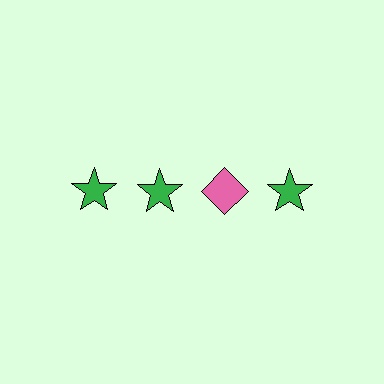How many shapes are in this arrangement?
There are 4 shapes arranged in a grid pattern.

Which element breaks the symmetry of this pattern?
The pink diamond in the top row, center column breaks the symmetry. All other shapes are green stars.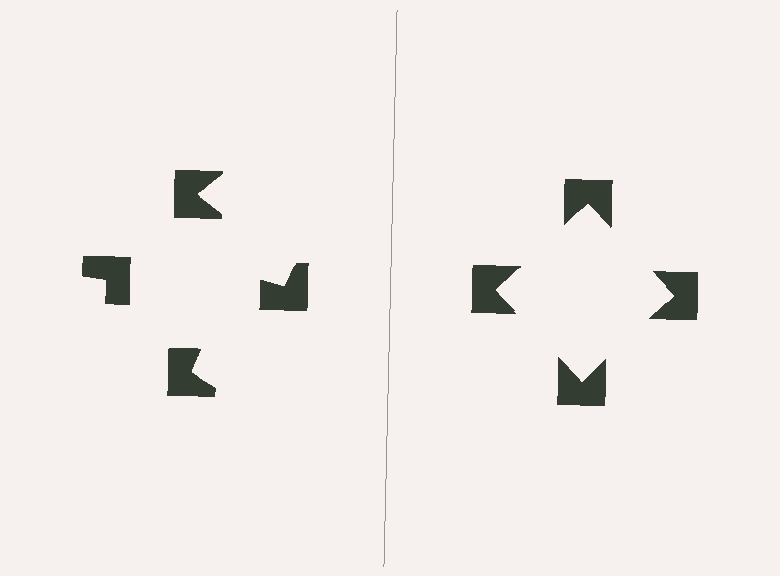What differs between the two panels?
The notched squares are positioned identically on both sides; only the wedge orientations differ. On the right they align to a square; on the left they are misaligned.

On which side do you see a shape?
An illusory square appears on the right side. On the left side the wedge cuts are rotated, so no coherent shape forms.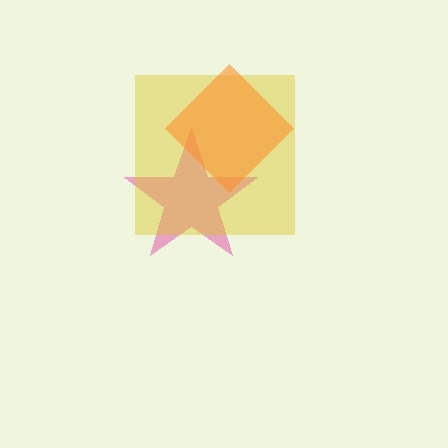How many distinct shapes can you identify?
There are 3 distinct shapes: a pink star, a yellow square, an orange diamond.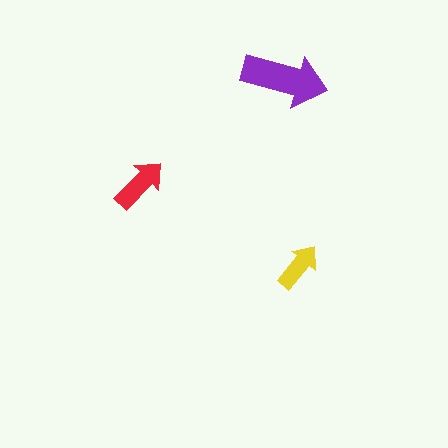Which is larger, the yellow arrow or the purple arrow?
The purple one.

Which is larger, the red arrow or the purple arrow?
The purple one.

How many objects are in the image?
There are 3 objects in the image.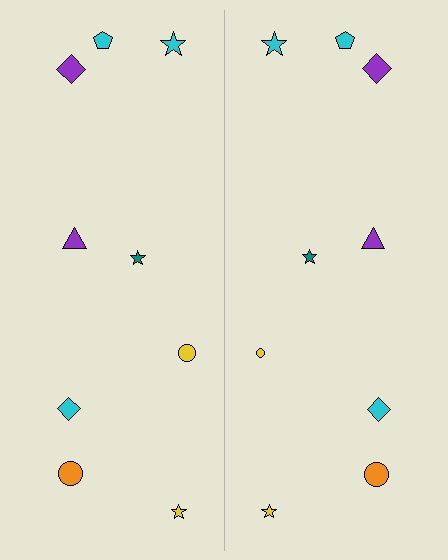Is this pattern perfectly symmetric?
No, the pattern is not perfectly symmetric. The yellow circle on the right side has a different size than its mirror counterpart.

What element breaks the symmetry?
The yellow circle on the right side has a different size than its mirror counterpart.